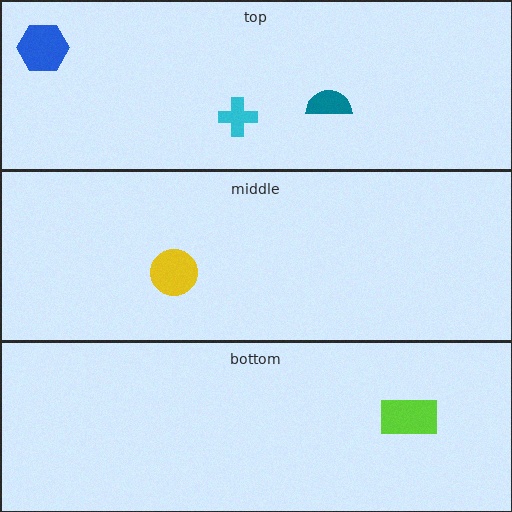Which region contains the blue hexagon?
The top region.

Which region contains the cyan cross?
The top region.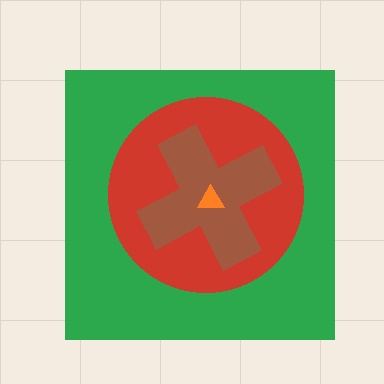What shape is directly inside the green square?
The red circle.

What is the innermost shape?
The orange triangle.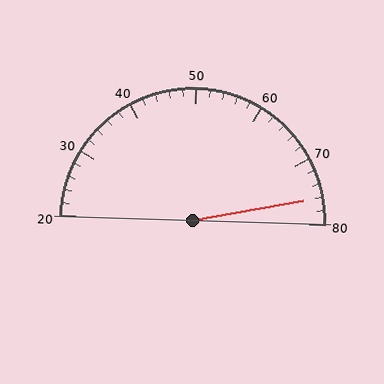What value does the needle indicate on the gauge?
The needle indicates approximately 76.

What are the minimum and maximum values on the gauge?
The gauge ranges from 20 to 80.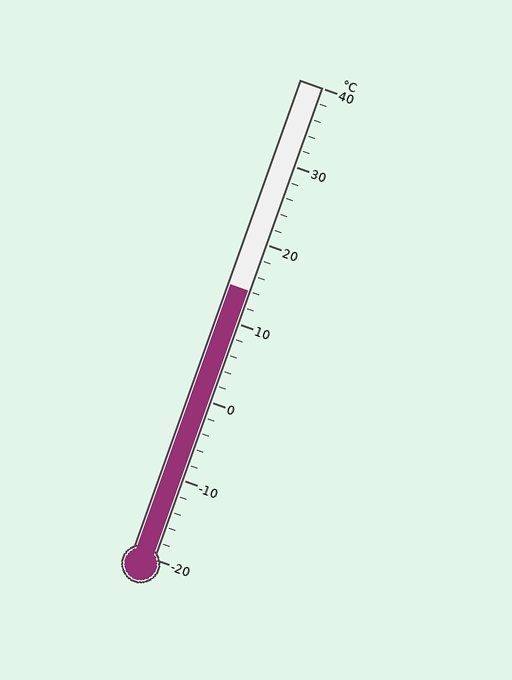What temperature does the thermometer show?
The thermometer shows approximately 14°C.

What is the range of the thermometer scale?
The thermometer scale ranges from -20°C to 40°C.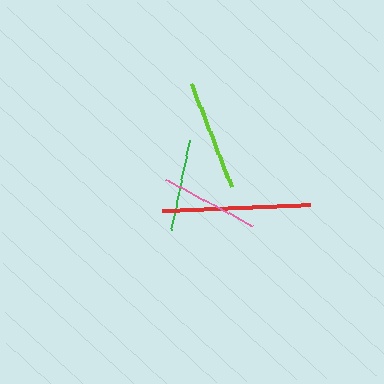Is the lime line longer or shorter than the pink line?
The lime line is longer than the pink line.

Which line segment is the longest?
The red line is the longest at approximately 148 pixels.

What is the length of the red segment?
The red segment is approximately 148 pixels long.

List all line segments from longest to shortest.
From longest to shortest: red, lime, pink, green.